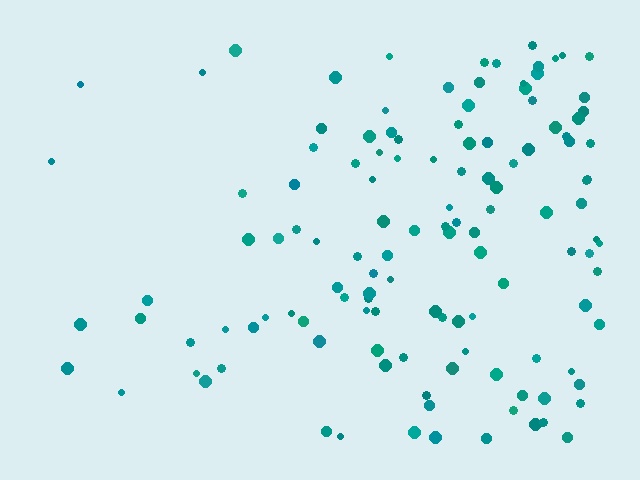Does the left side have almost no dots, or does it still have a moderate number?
Still a moderate number, just noticeably fewer than the right.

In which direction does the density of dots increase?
From left to right, with the right side densest.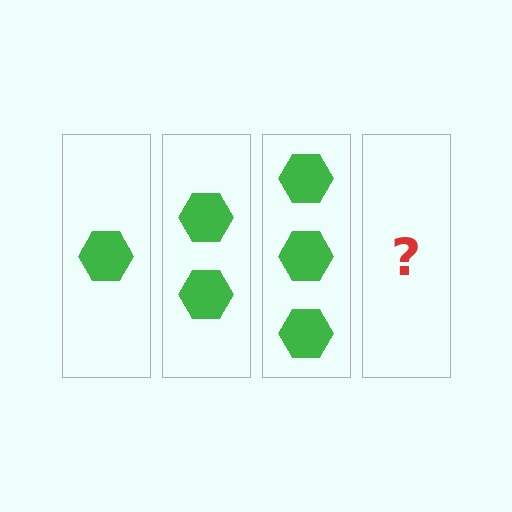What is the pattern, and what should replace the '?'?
The pattern is that each step adds one more hexagon. The '?' should be 4 hexagons.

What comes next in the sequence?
The next element should be 4 hexagons.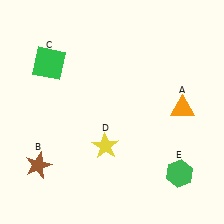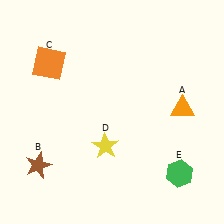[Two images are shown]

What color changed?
The square (C) changed from green in Image 1 to orange in Image 2.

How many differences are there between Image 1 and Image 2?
There is 1 difference between the two images.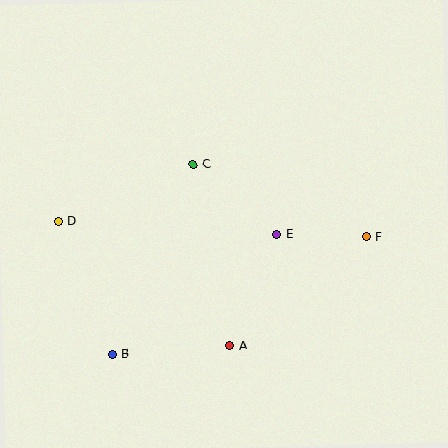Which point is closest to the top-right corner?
Point F is closest to the top-right corner.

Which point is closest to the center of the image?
Point E at (277, 235) is closest to the center.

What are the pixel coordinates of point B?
Point B is at (113, 354).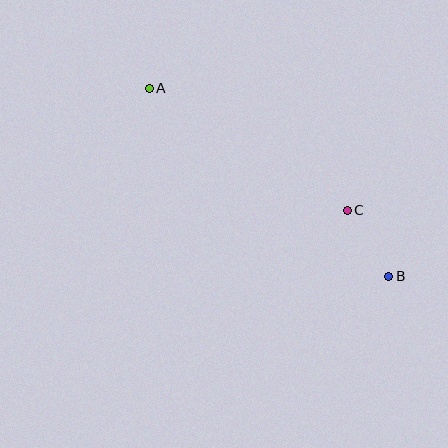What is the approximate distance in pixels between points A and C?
The distance between A and C is approximately 233 pixels.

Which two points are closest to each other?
Points B and C are closest to each other.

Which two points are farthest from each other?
Points A and B are farthest from each other.